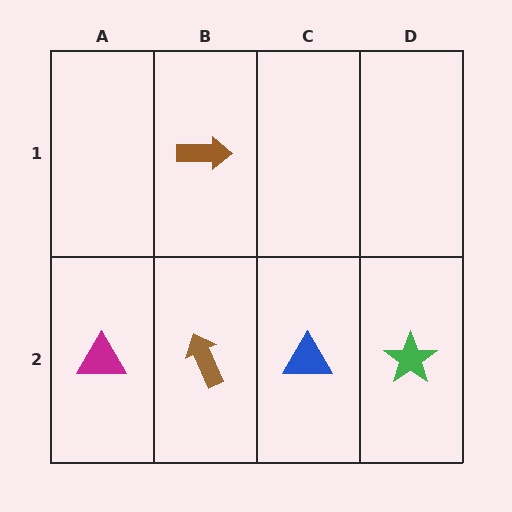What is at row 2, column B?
A brown arrow.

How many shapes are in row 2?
4 shapes.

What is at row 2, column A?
A magenta triangle.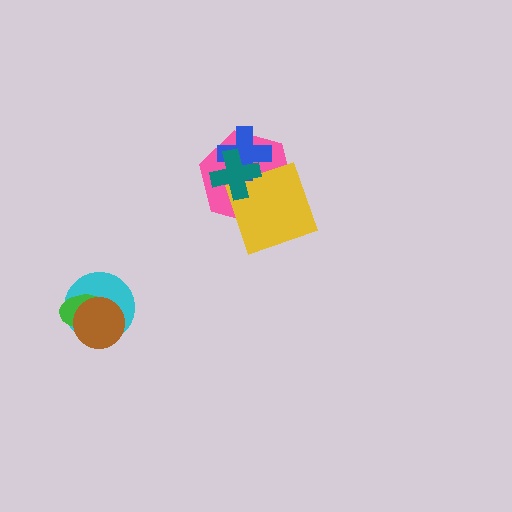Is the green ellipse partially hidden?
Yes, it is partially covered by another shape.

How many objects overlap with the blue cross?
2 objects overlap with the blue cross.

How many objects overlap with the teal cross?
3 objects overlap with the teal cross.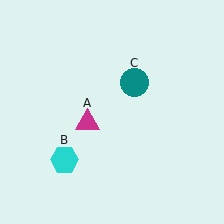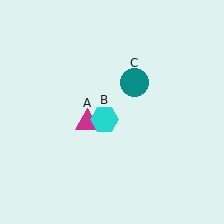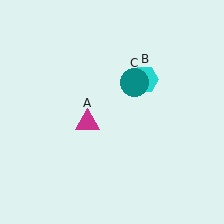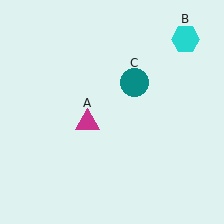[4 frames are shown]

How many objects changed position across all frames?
1 object changed position: cyan hexagon (object B).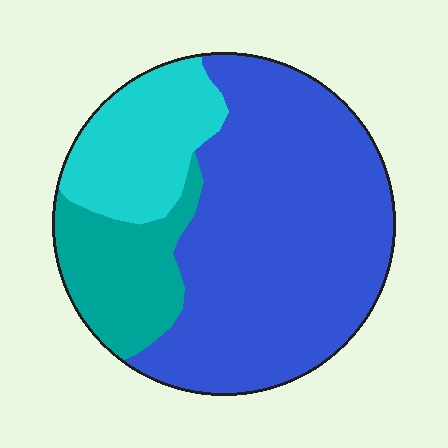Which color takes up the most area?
Blue, at roughly 65%.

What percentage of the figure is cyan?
Cyan covers roughly 20% of the figure.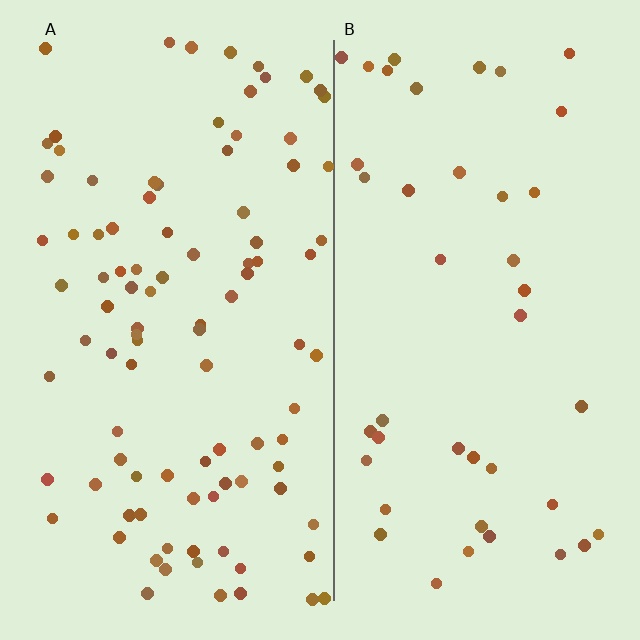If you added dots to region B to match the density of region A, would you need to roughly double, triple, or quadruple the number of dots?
Approximately double.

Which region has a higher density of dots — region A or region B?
A (the left).